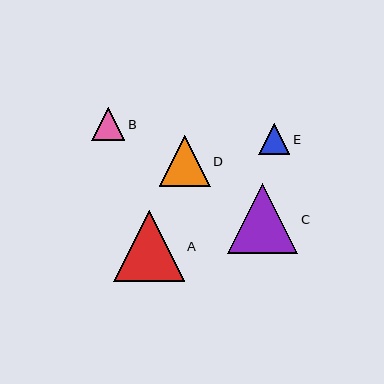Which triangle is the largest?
Triangle C is the largest with a size of approximately 71 pixels.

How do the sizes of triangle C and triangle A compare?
Triangle C and triangle A are approximately the same size.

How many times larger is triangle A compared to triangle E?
Triangle A is approximately 2.3 times the size of triangle E.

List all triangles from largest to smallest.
From largest to smallest: C, A, D, B, E.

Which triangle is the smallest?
Triangle E is the smallest with a size of approximately 31 pixels.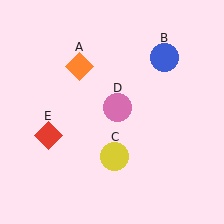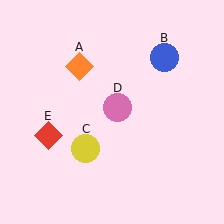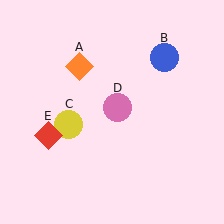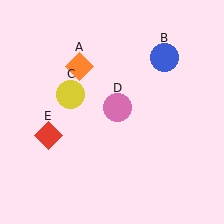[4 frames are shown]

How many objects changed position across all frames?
1 object changed position: yellow circle (object C).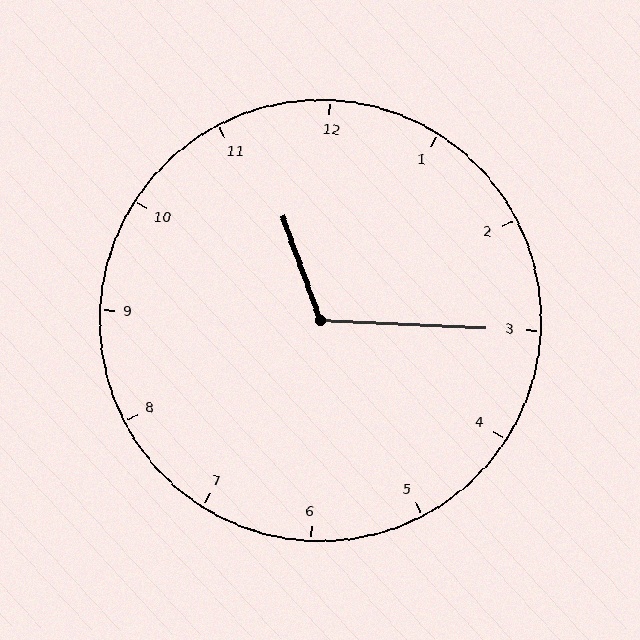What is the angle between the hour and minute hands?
Approximately 112 degrees.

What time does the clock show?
11:15.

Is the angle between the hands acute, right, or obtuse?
It is obtuse.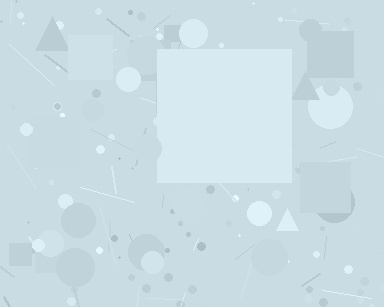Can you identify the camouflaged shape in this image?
The camouflaged shape is a square.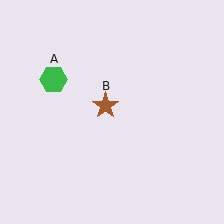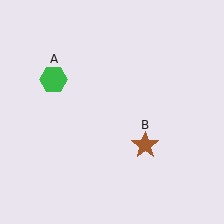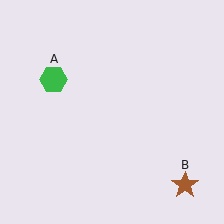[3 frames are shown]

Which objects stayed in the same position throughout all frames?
Green hexagon (object A) remained stationary.